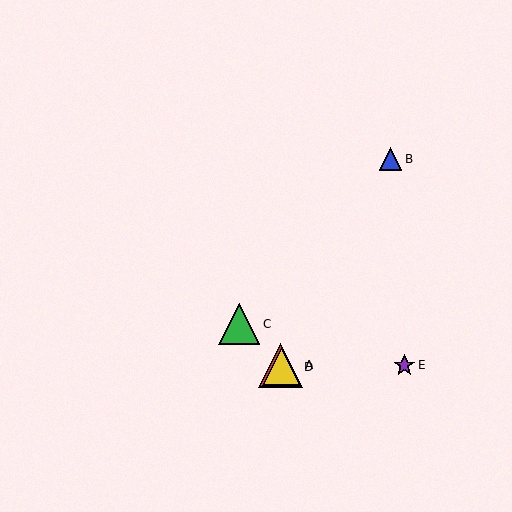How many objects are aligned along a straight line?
3 objects (A, C, D) are aligned along a straight line.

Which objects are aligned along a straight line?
Objects A, C, D are aligned along a straight line.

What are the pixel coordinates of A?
Object A is at (280, 365).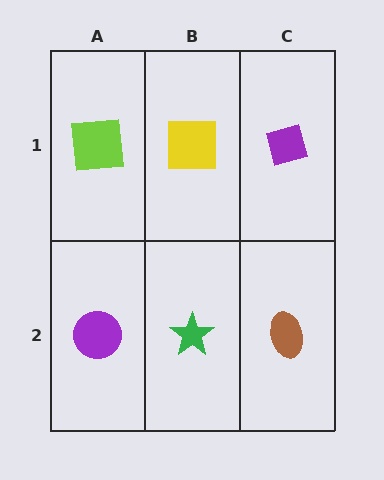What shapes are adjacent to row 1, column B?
A green star (row 2, column B), a lime square (row 1, column A), a purple diamond (row 1, column C).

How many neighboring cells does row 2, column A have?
2.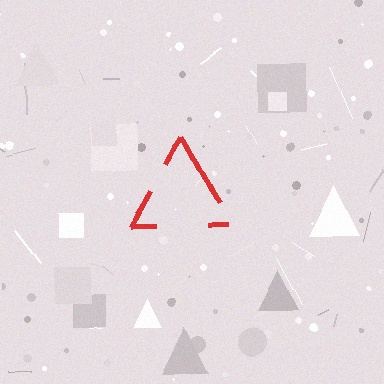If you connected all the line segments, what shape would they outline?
They would outline a triangle.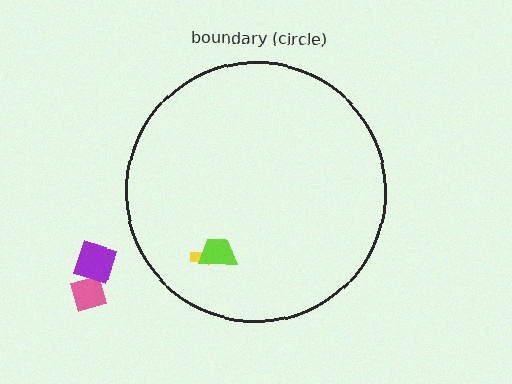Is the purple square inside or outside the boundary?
Outside.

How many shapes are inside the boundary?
2 inside, 2 outside.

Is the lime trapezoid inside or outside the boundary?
Inside.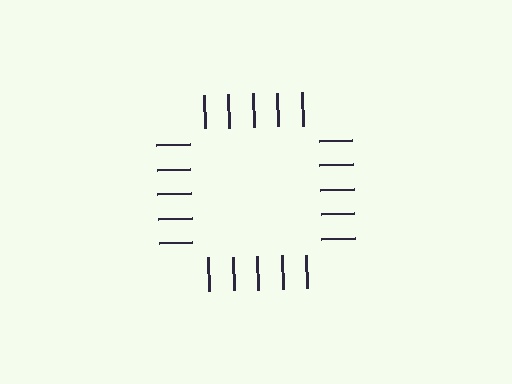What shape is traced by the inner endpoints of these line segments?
An illusory square — the line segments terminate on its edges but no continuous stroke is drawn.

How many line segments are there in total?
20 — 5 along each of the 4 edges.